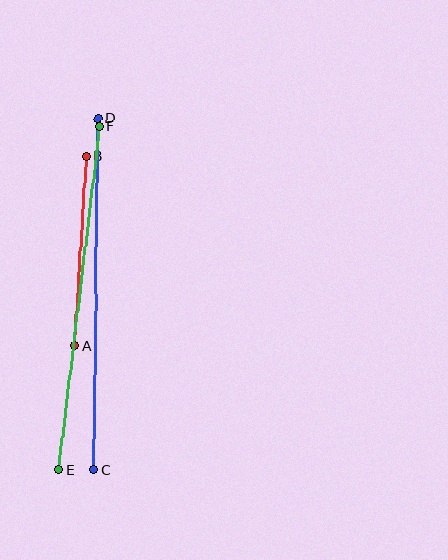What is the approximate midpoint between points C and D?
The midpoint is at approximately (96, 294) pixels.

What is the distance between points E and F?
The distance is approximately 346 pixels.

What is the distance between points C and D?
The distance is approximately 351 pixels.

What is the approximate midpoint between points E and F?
The midpoint is at approximately (79, 298) pixels.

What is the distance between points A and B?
The distance is approximately 190 pixels.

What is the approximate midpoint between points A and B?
The midpoint is at approximately (80, 251) pixels.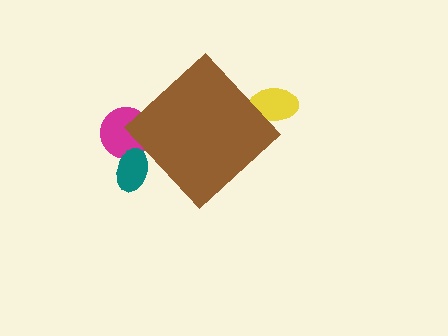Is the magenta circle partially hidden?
Yes, the magenta circle is partially hidden behind the brown diamond.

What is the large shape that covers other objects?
A brown diamond.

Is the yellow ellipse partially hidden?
Yes, the yellow ellipse is partially hidden behind the brown diamond.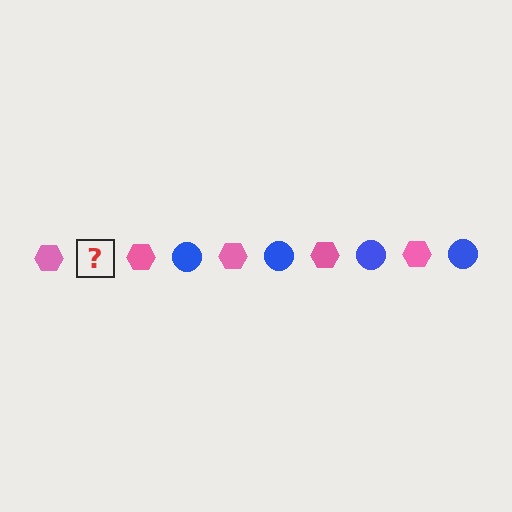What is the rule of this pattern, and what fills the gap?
The rule is that the pattern alternates between pink hexagon and blue circle. The gap should be filled with a blue circle.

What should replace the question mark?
The question mark should be replaced with a blue circle.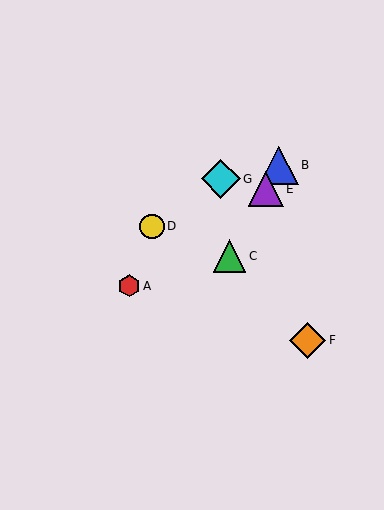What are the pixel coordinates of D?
Object D is at (152, 226).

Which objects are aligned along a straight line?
Objects B, C, E are aligned along a straight line.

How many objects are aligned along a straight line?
3 objects (B, C, E) are aligned along a straight line.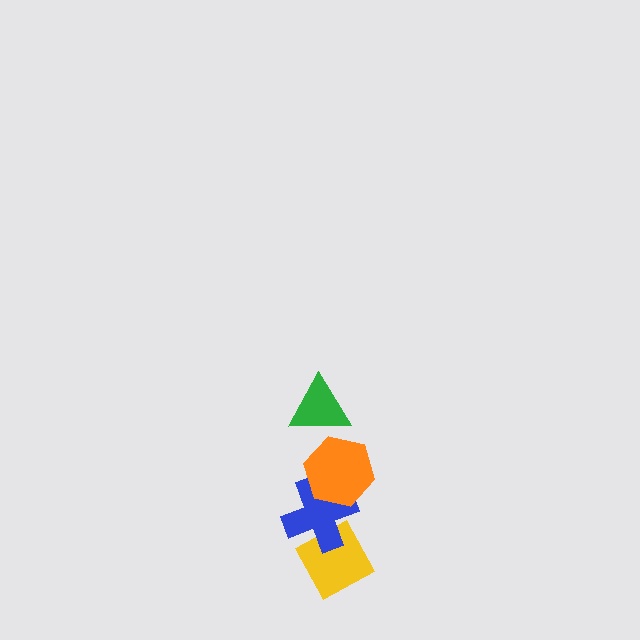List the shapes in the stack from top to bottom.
From top to bottom: the green triangle, the orange hexagon, the blue cross, the yellow diamond.